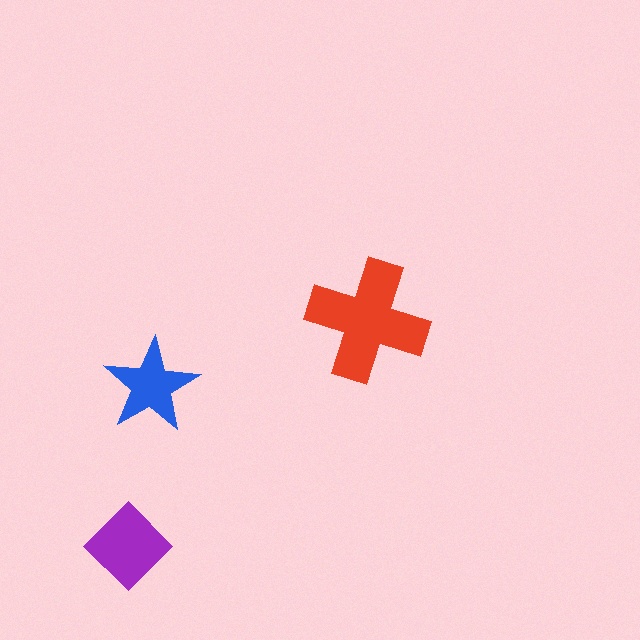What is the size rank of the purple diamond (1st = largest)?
2nd.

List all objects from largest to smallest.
The red cross, the purple diamond, the blue star.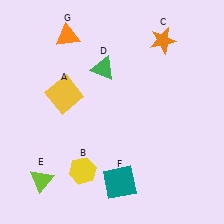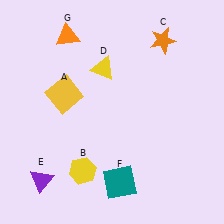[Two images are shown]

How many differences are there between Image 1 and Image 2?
There are 2 differences between the two images.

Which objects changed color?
D changed from green to yellow. E changed from lime to purple.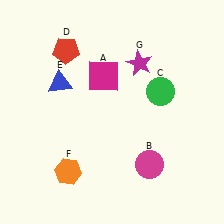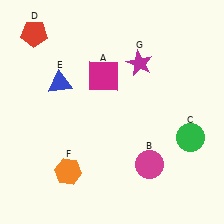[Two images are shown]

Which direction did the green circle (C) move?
The green circle (C) moved down.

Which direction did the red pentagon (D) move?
The red pentagon (D) moved left.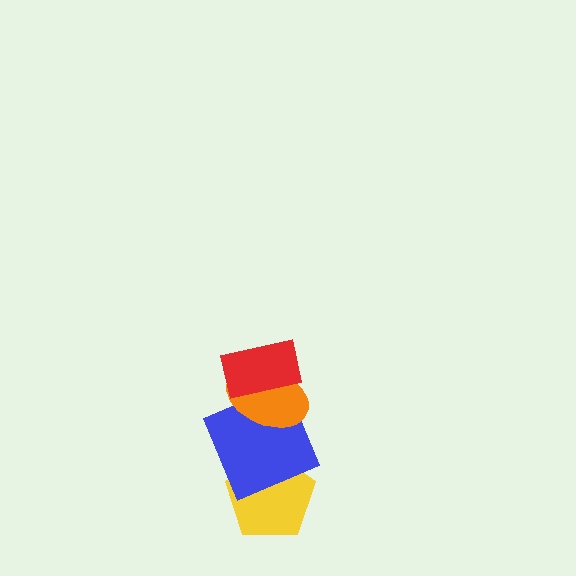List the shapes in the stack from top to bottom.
From top to bottom: the red rectangle, the orange ellipse, the blue square, the yellow pentagon.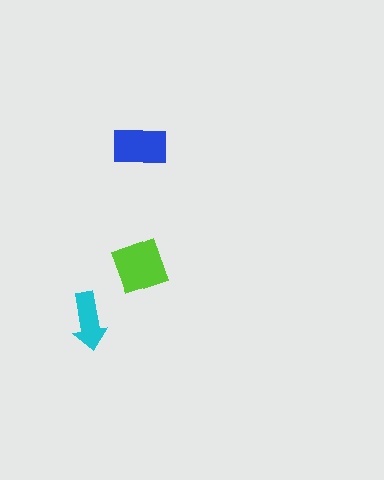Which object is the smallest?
The cyan arrow.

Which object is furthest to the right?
The lime square is rightmost.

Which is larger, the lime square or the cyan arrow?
The lime square.